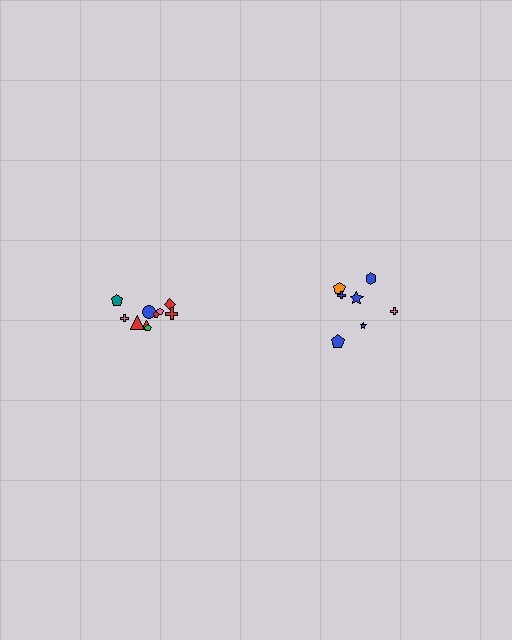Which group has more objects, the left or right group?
The left group.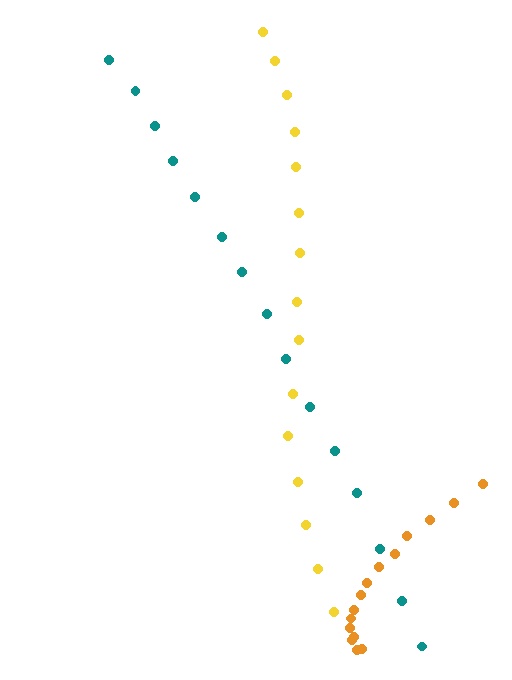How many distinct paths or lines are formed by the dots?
There are 3 distinct paths.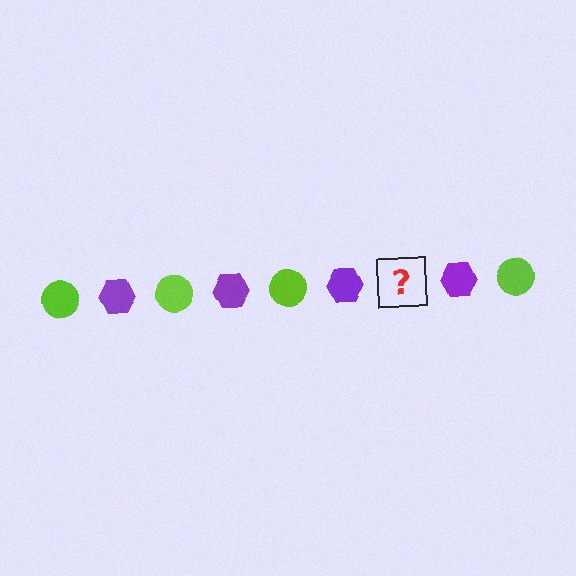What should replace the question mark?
The question mark should be replaced with a lime circle.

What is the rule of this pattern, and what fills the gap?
The rule is that the pattern alternates between lime circle and purple hexagon. The gap should be filled with a lime circle.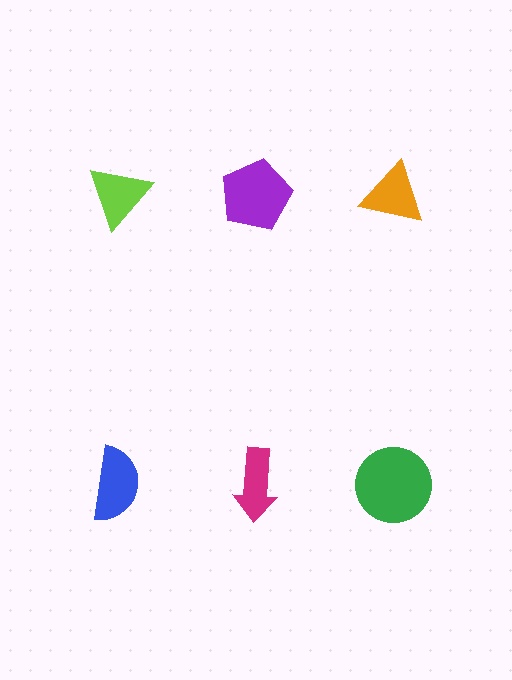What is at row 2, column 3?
A green circle.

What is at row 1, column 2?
A purple pentagon.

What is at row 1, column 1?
A lime triangle.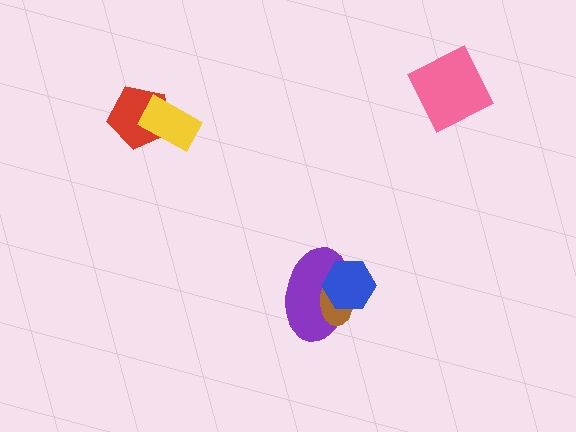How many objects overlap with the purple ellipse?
2 objects overlap with the purple ellipse.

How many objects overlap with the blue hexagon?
2 objects overlap with the blue hexagon.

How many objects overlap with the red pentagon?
1 object overlaps with the red pentagon.